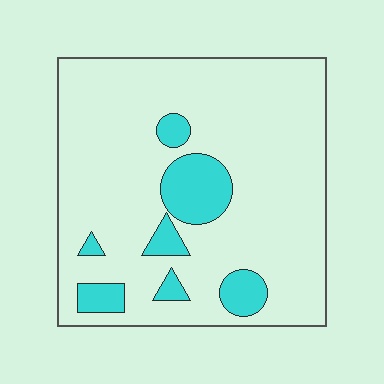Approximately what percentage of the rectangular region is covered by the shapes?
Approximately 15%.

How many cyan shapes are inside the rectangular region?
7.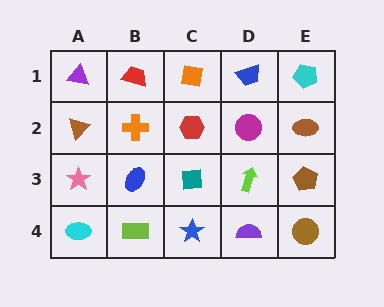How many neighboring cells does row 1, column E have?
2.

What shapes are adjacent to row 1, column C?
A red hexagon (row 2, column C), a red trapezoid (row 1, column B), a blue trapezoid (row 1, column D).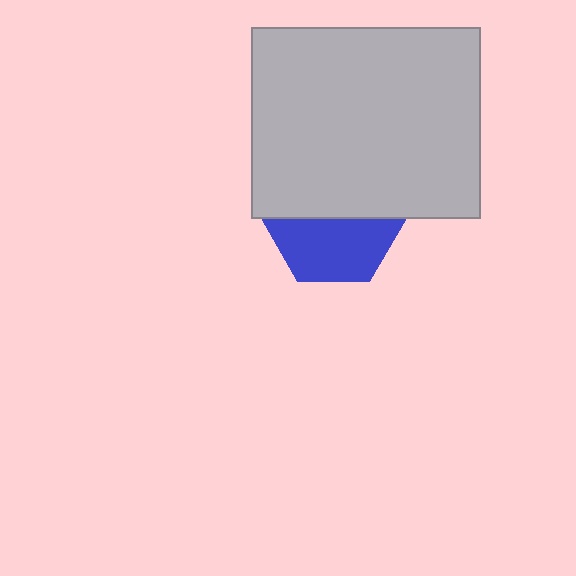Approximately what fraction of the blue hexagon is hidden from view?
Roughly 51% of the blue hexagon is hidden behind the light gray rectangle.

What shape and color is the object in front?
The object in front is a light gray rectangle.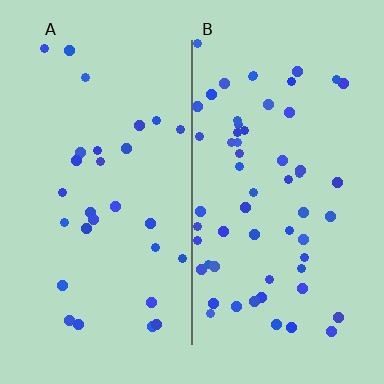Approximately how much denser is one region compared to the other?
Approximately 2.0× — region B over region A.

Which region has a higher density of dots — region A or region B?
B (the right).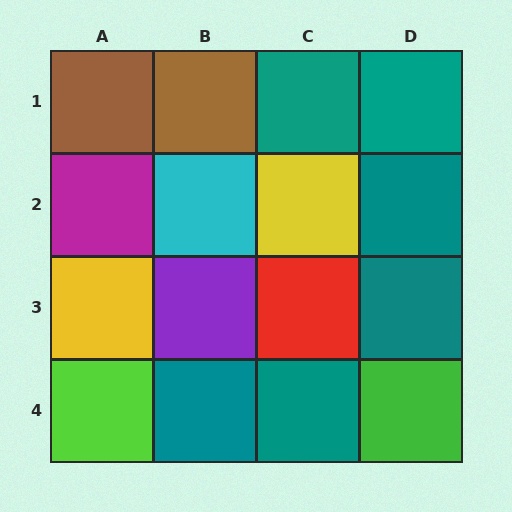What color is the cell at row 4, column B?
Teal.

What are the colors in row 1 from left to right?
Brown, brown, teal, teal.